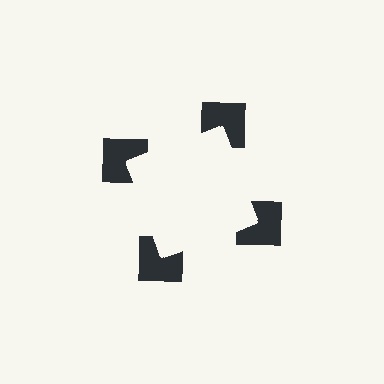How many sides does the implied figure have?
4 sides.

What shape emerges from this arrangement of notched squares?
An illusory square — its edges are inferred from the aligned wedge cuts in the notched squares, not physically drawn.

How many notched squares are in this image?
There are 4 — one at each vertex of the illusory square.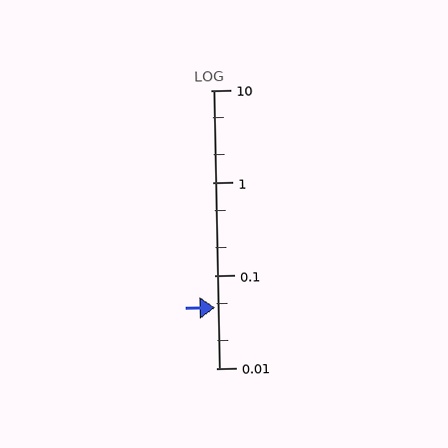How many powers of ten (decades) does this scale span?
The scale spans 3 decades, from 0.01 to 10.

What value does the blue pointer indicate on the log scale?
The pointer indicates approximately 0.045.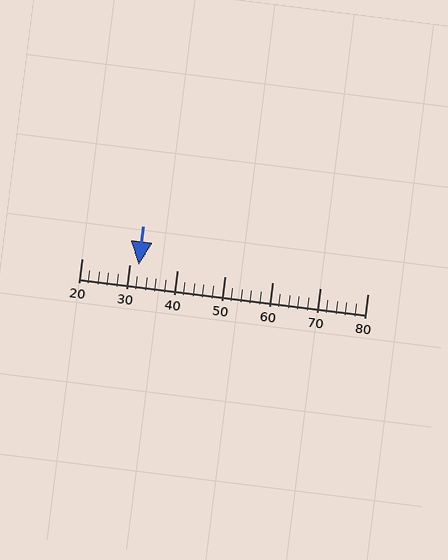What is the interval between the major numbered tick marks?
The major tick marks are spaced 10 units apart.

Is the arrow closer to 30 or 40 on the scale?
The arrow is closer to 30.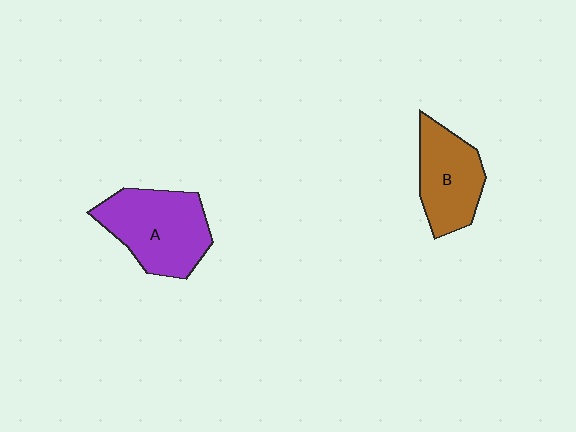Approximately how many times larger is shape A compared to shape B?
Approximately 1.3 times.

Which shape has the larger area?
Shape A (purple).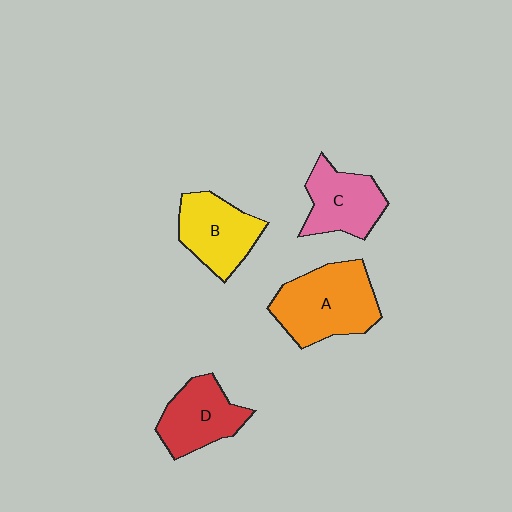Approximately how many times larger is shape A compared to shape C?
Approximately 1.4 times.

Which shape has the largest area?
Shape A (orange).